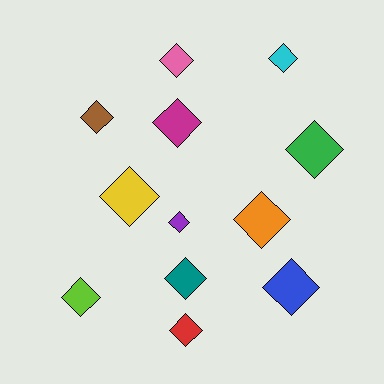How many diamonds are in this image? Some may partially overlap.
There are 12 diamonds.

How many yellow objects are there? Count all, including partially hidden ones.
There is 1 yellow object.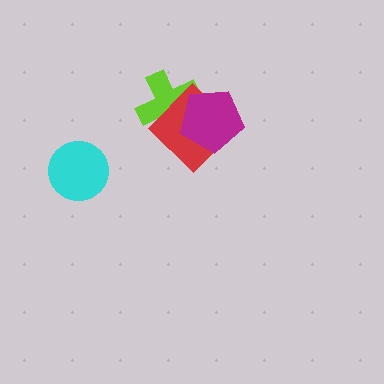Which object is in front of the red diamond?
The magenta pentagon is in front of the red diamond.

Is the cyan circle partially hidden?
No, no other shape covers it.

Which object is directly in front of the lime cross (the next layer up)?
The red diamond is directly in front of the lime cross.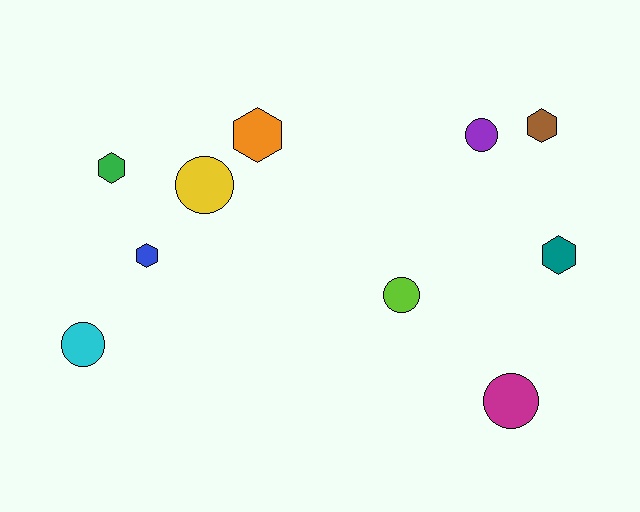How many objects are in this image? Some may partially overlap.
There are 10 objects.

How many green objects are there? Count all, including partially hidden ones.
There is 1 green object.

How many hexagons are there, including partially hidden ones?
There are 5 hexagons.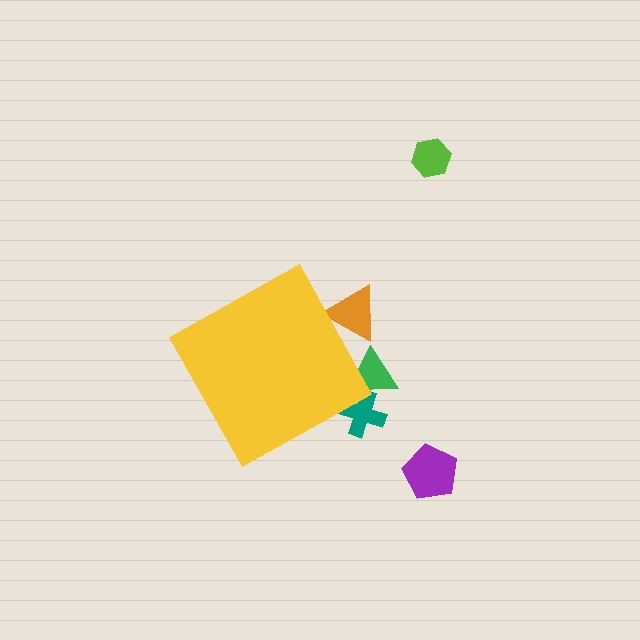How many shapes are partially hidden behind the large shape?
3 shapes are partially hidden.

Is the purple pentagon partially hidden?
No, the purple pentagon is fully visible.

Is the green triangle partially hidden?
Yes, the green triangle is partially hidden behind the yellow diamond.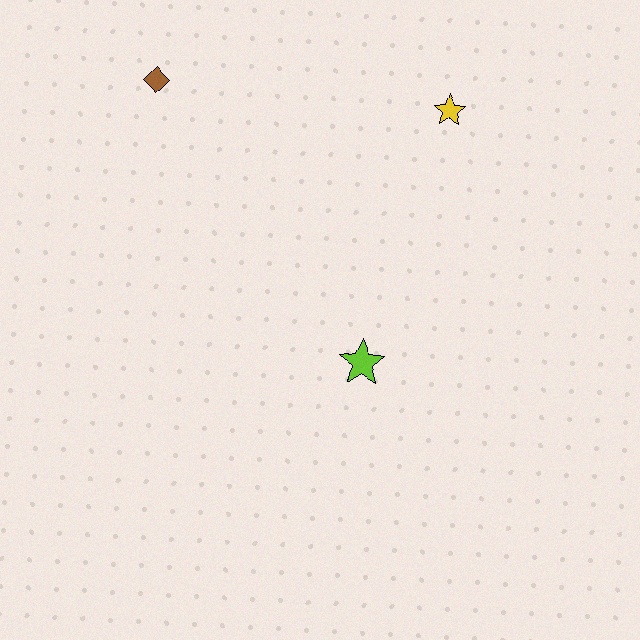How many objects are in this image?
There are 3 objects.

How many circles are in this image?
There are no circles.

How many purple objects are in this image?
There are no purple objects.